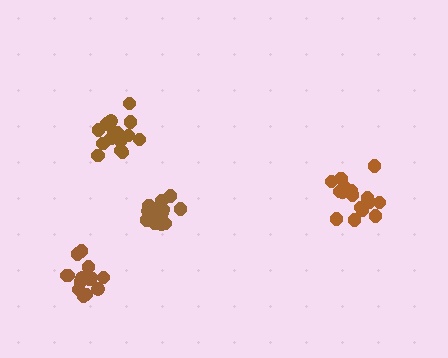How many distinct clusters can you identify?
There are 4 distinct clusters.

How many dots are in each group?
Group 1: 16 dots, Group 2: 15 dots, Group 3: 15 dots, Group 4: 17 dots (63 total).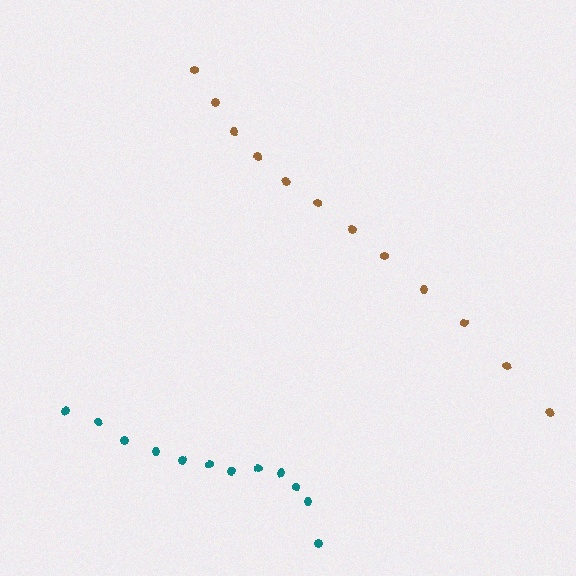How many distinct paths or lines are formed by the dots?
There are 2 distinct paths.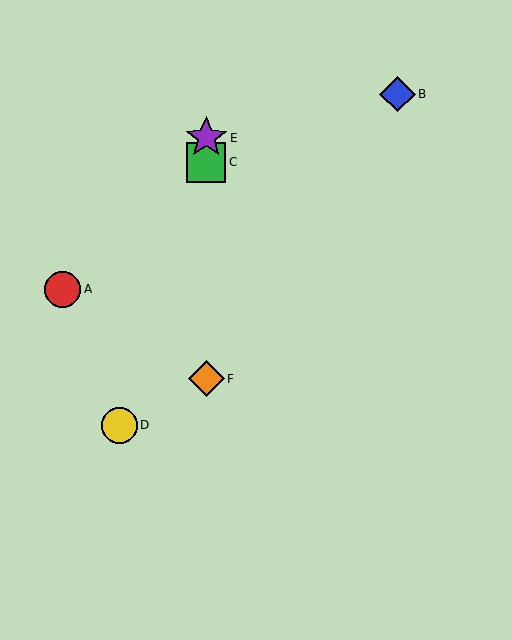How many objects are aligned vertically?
3 objects (C, E, F) are aligned vertically.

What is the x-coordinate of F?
Object F is at x≈206.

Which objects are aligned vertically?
Objects C, E, F are aligned vertically.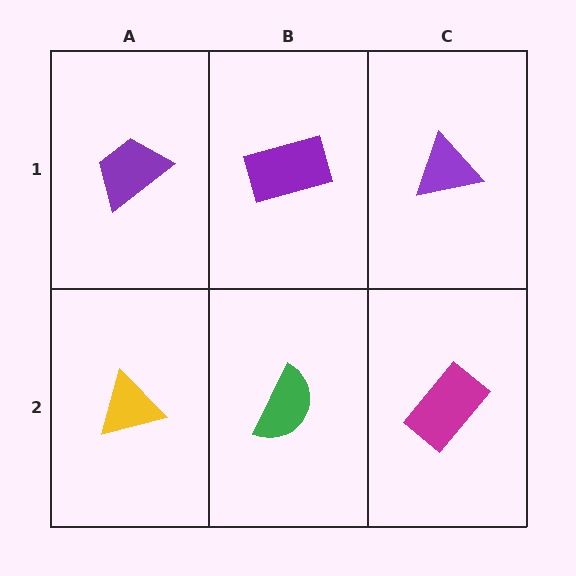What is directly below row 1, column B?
A green semicircle.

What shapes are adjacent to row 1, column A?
A yellow triangle (row 2, column A), a purple rectangle (row 1, column B).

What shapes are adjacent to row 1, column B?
A green semicircle (row 2, column B), a purple trapezoid (row 1, column A), a purple triangle (row 1, column C).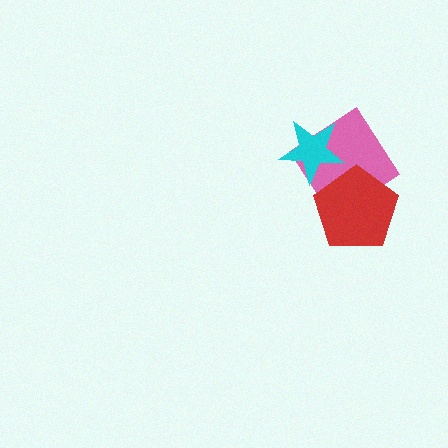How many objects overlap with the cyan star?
1 object overlaps with the cyan star.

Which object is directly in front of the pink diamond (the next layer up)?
The red pentagon is directly in front of the pink diamond.